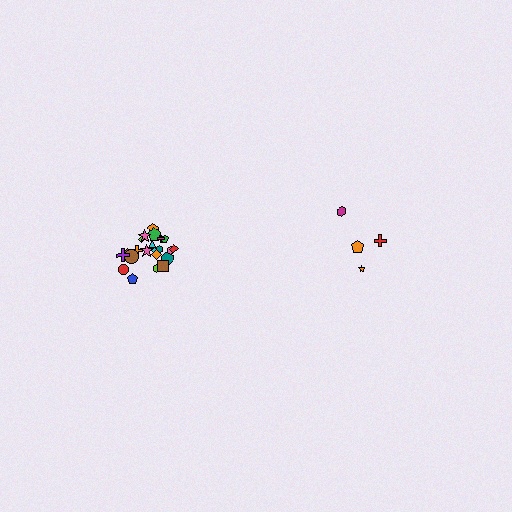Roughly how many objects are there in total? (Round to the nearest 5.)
Roughly 25 objects in total.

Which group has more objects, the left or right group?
The left group.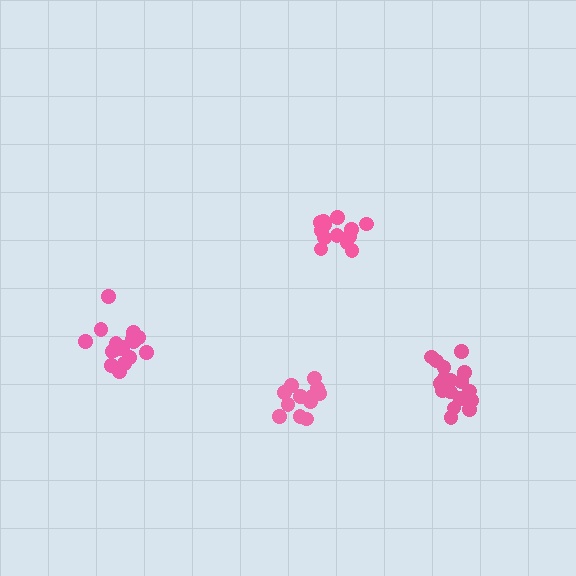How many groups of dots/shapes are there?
There are 4 groups.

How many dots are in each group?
Group 1: 13 dots, Group 2: 14 dots, Group 3: 18 dots, Group 4: 19 dots (64 total).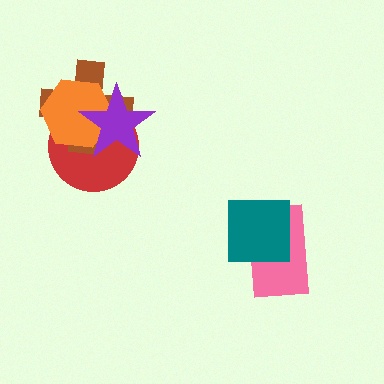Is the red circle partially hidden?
Yes, it is partially covered by another shape.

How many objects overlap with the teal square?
1 object overlaps with the teal square.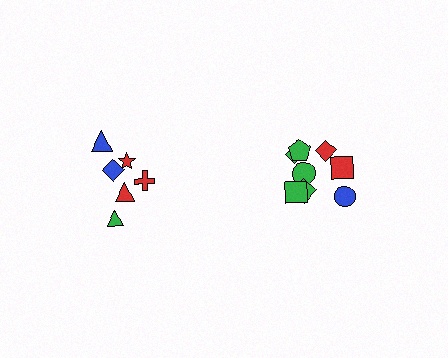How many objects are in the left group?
There are 6 objects.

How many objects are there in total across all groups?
There are 14 objects.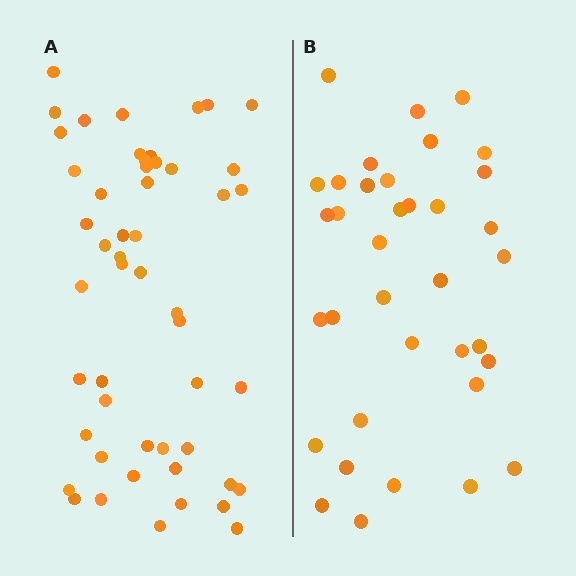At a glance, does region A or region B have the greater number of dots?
Region A (the left region) has more dots.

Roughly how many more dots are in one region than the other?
Region A has approximately 15 more dots than region B.